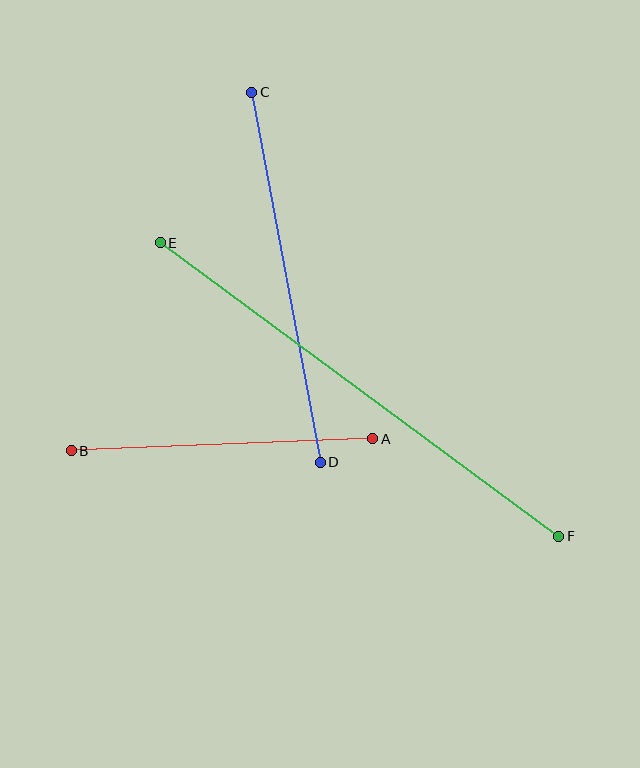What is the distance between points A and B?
The distance is approximately 301 pixels.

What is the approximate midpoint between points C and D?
The midpoint is at approximately (286, 277) pixels.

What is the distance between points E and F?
The distance is approximately 495 pixels.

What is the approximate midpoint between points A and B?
The midpoint is at approximately (222, 445) pixels.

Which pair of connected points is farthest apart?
Points E and F are farthest apart.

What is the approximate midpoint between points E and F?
The midpoint is at approximately (359, 389) pixels.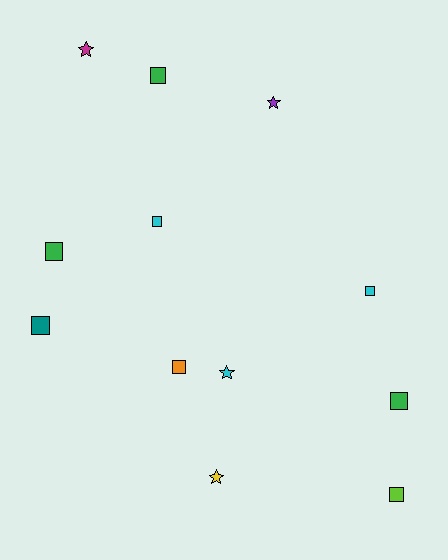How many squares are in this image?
There are 8 squares.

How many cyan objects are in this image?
There are 3 cyan objects.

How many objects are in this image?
There are 12 objects.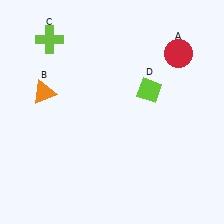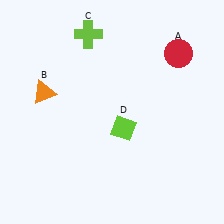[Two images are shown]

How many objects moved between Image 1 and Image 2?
2 objects moved between the two images.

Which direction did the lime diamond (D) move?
The lime diamond (D) moved down.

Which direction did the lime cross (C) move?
The lime cross (C) moved right.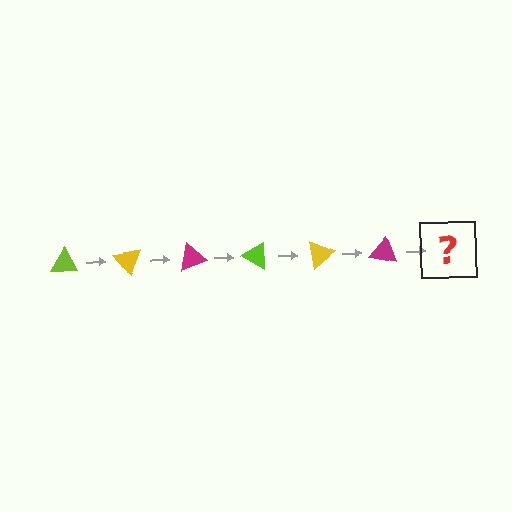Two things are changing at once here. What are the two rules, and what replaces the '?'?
The two rules are that it rotates 50 degrees each step and the color cycles through lime, yellow, and magenta. The '?' should be a lime triangle, rotated 300 degrees from the start.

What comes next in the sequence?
The next element should be a lime triangle, rotated 300 degrees from the start.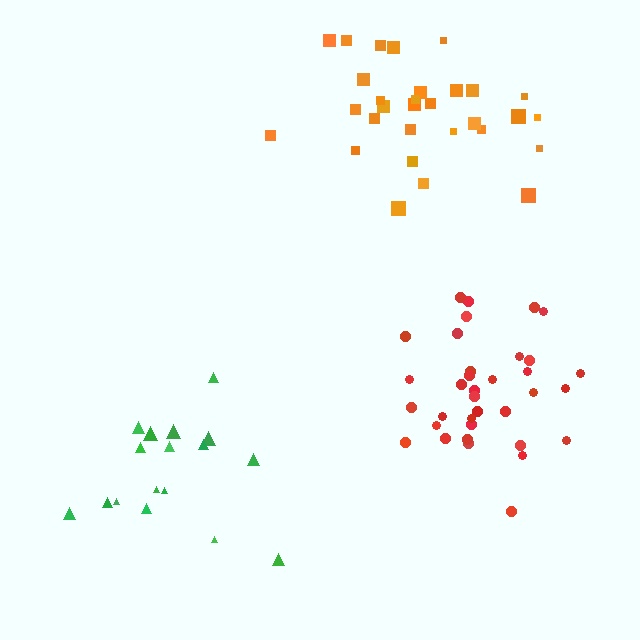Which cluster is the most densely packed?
Red.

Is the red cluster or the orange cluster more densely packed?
Red.